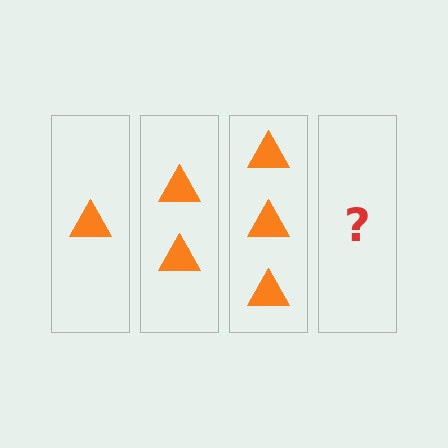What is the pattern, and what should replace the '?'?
The pattern is that each step adds one more triangle. The '?' should be 4 triangles.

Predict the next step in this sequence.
The next step is 4 triangles.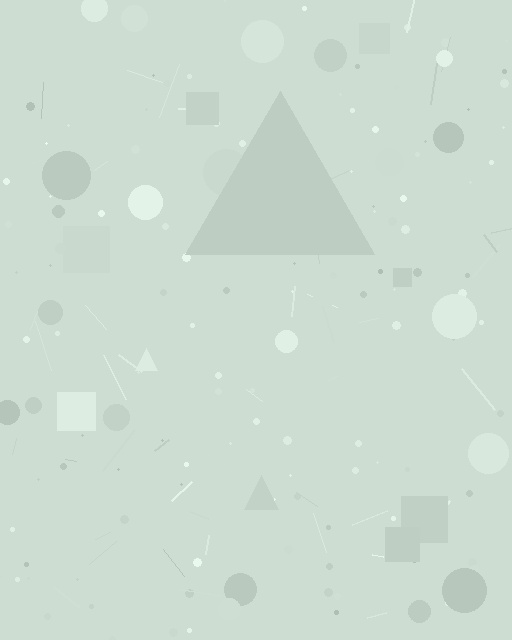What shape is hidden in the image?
A triangle is hidden in the image.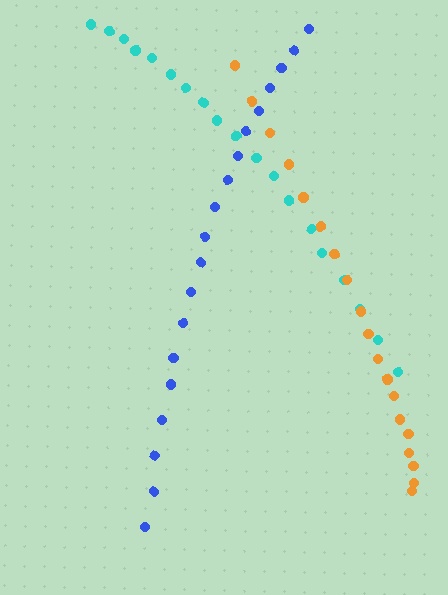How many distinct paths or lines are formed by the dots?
There are 3 distinct paths.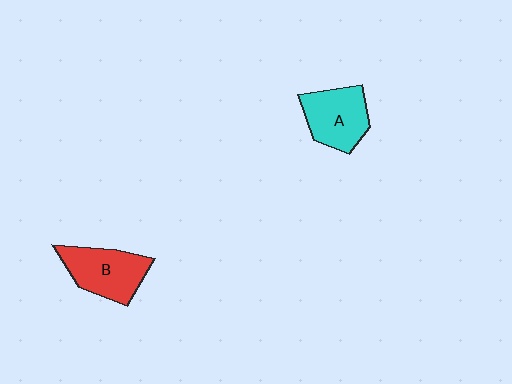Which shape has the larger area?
Shape B (red).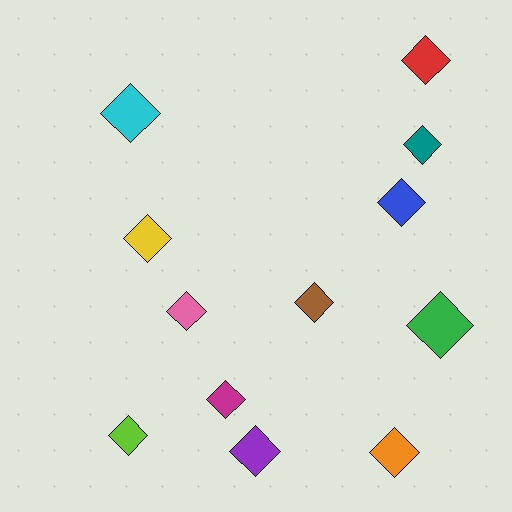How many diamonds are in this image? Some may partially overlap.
There are 12 diamonds.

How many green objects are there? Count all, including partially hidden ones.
There is 1 green object.